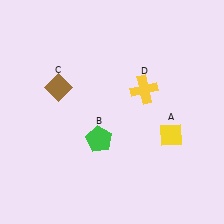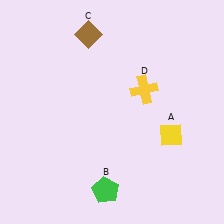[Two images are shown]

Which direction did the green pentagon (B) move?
The green pentagon (B) moved down.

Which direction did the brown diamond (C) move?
The brown diamond (C) moved up.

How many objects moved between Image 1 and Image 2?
2 objects moved between the two images.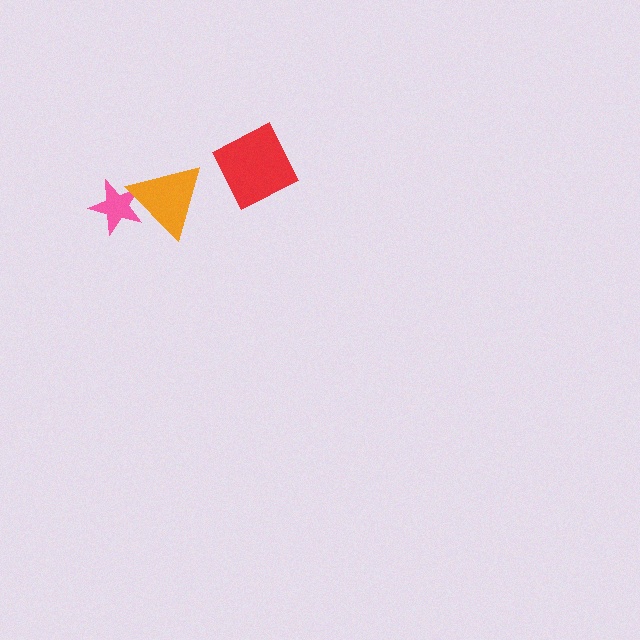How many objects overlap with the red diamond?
0 objects overlap with the red diamond.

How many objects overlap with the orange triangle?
1 object overlaps with the orange triangle.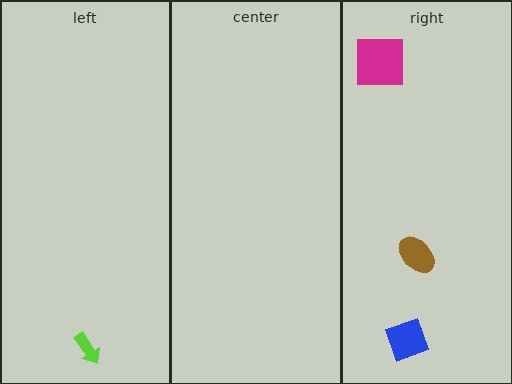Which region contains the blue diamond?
The right region.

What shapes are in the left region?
The lime arrow.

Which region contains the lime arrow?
The left region.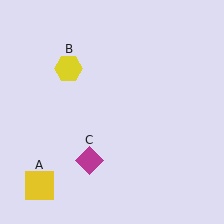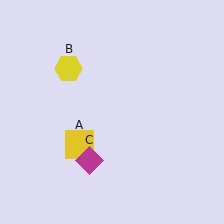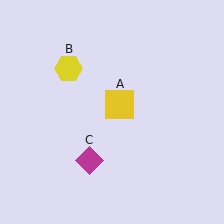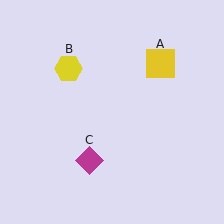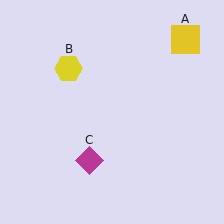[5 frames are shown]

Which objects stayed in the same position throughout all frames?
Yellow hexagon (object B) and magenta diamond (object C) remained stationary.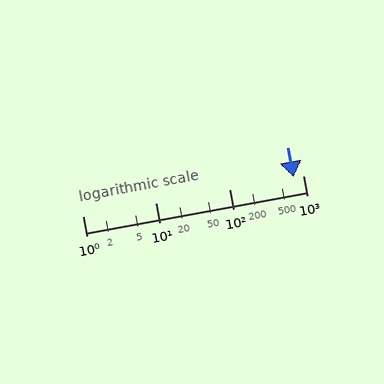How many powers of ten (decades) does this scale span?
The scale spans 3 decades, from 1 to 1000.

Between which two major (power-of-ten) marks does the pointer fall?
The pointer is between 100 and 1000.